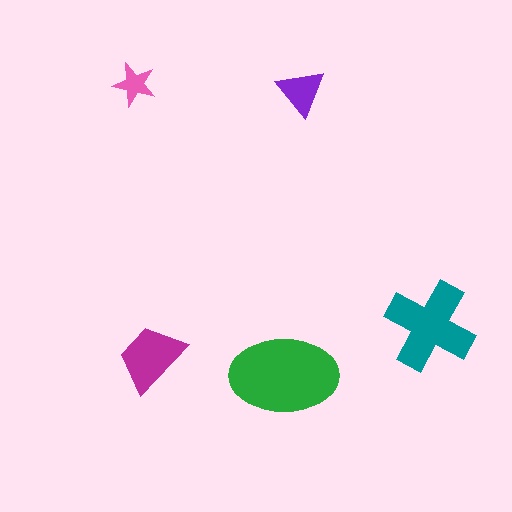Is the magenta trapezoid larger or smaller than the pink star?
Larger.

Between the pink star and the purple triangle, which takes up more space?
The purple triangle.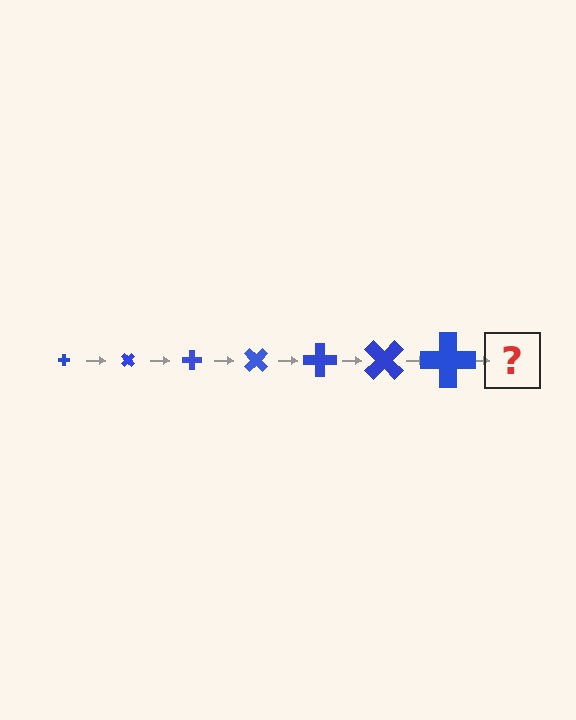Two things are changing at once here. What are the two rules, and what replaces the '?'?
The two rules are that the cross grows larger each step and it rotates 45 degrees each step. The '?' should be a cross, larger than the previous one and rotated 315 degrees from the start.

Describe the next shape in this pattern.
It should be a cross, larger than the previous one and rotated 315 degrees from the start.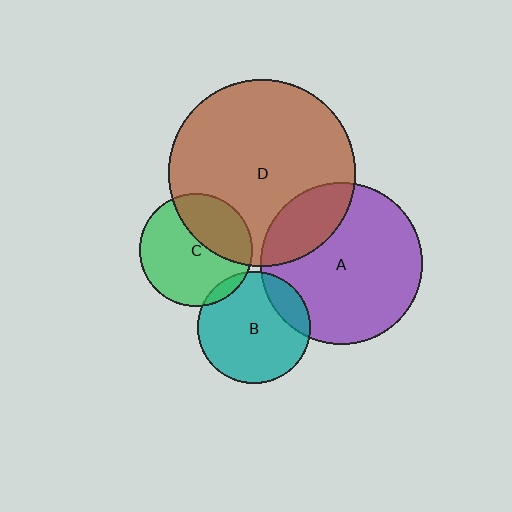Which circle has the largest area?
Circle D (brown).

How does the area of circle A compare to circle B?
Approximately 2.1 times.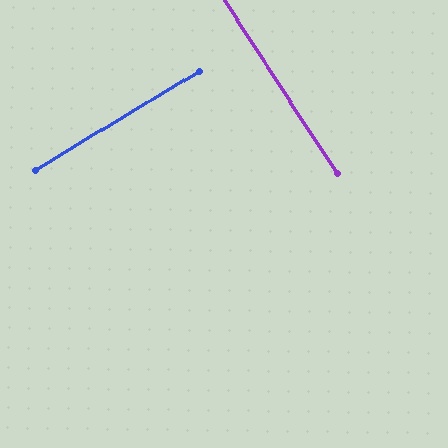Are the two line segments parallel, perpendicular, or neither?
Perpendicular — they meet at approximately 88°.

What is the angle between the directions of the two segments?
Approximately 88 degrees.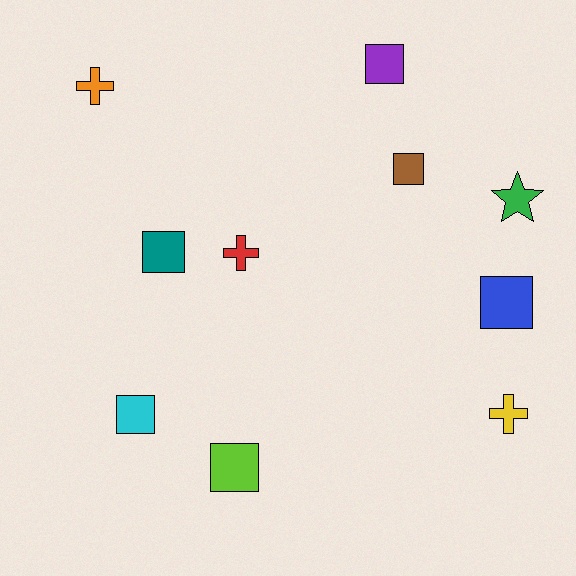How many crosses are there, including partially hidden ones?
There are 3 crosses.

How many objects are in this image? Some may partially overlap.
There are 10 objects.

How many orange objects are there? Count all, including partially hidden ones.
There is 1 orange object.